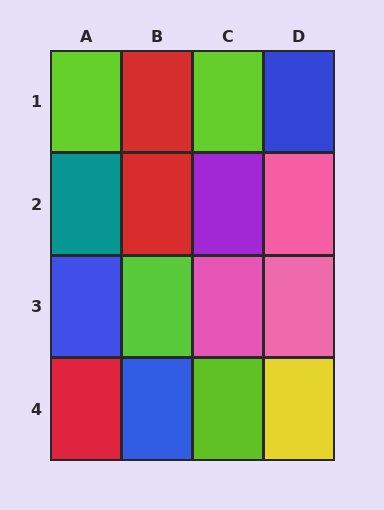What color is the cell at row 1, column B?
Red.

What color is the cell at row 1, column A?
Lime.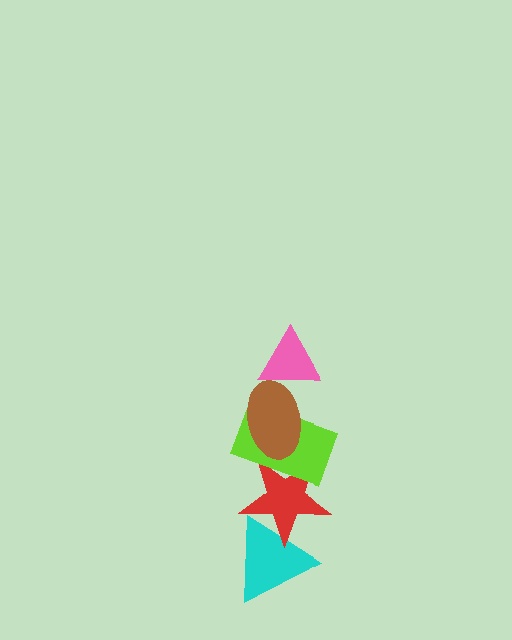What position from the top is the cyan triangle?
The cyan triangle is 5th from the top.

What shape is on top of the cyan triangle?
The red star is on top of the cyan triangle.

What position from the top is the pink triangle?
The pink triangle is 1st from the top.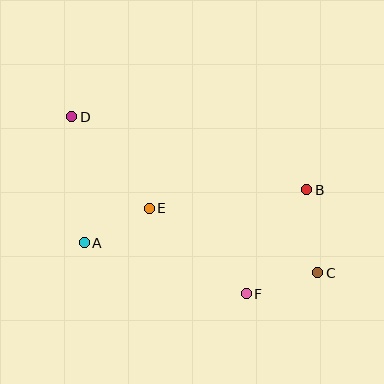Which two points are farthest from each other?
Points C and D are farthest from each other.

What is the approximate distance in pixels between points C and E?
The distance between C and E is approximately 180 pixels.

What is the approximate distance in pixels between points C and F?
The distance between C and F is approximately 74 pixels.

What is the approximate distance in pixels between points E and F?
The distance between E and F is approximately 129 pixels.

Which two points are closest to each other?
Points A and E are closest to each other.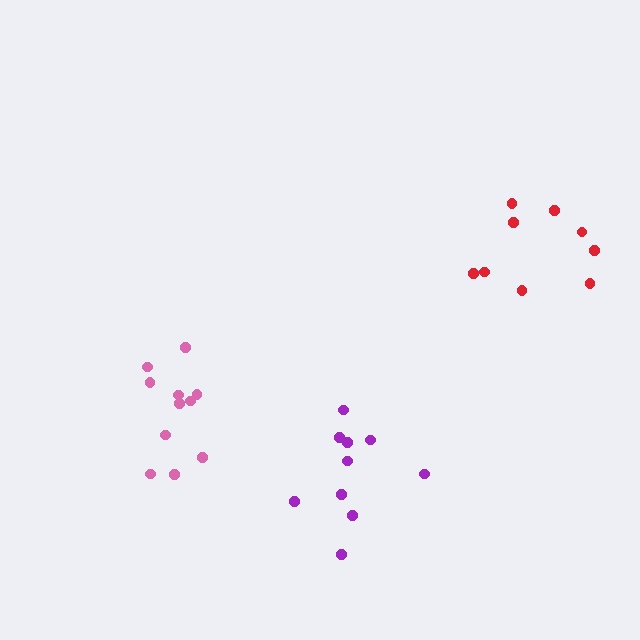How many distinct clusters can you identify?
There are 3 distinct clusters.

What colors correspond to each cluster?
The clusters are colored: purple, red, pink.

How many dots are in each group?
Group 1: 10 dots, Group 2: 9 dots, Group 3: 11 dots (30 total).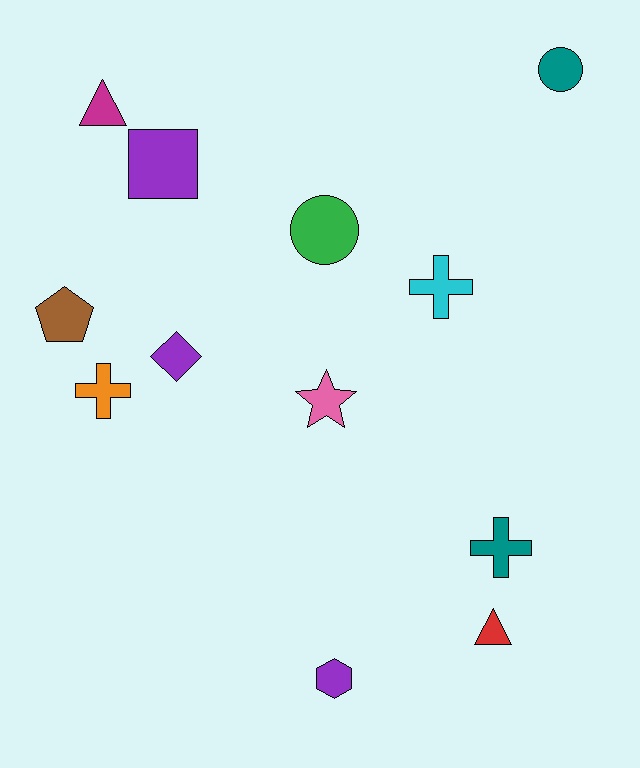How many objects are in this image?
There are 12 objects.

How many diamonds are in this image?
There is 1 diamond.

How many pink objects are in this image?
There is 1 pink object.